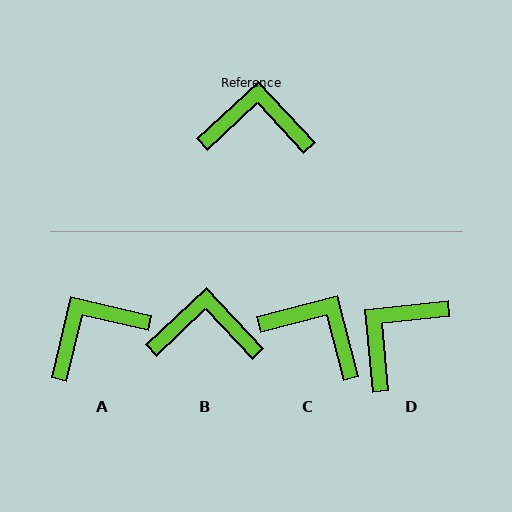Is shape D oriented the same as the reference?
No, it is off by about 53 degrees.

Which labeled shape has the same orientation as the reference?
B.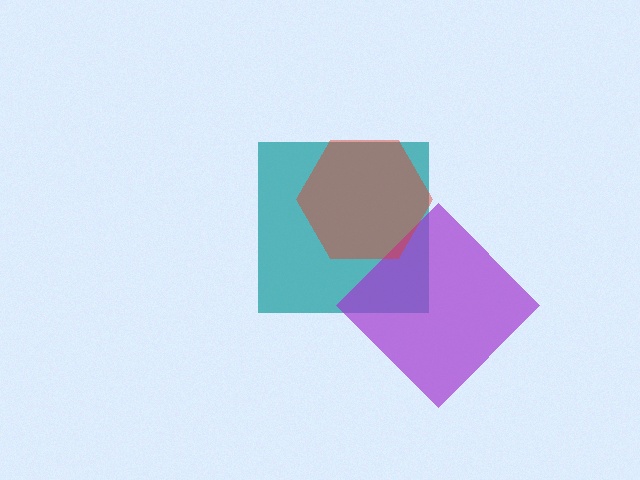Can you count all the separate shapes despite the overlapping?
Yes, there are 3 separate shapes.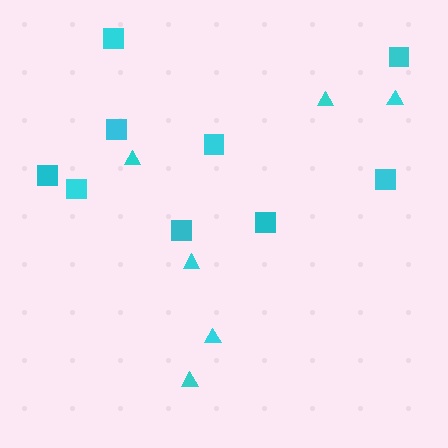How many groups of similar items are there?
There are 2 groups: one group of triangles (6) and one group of squares (9).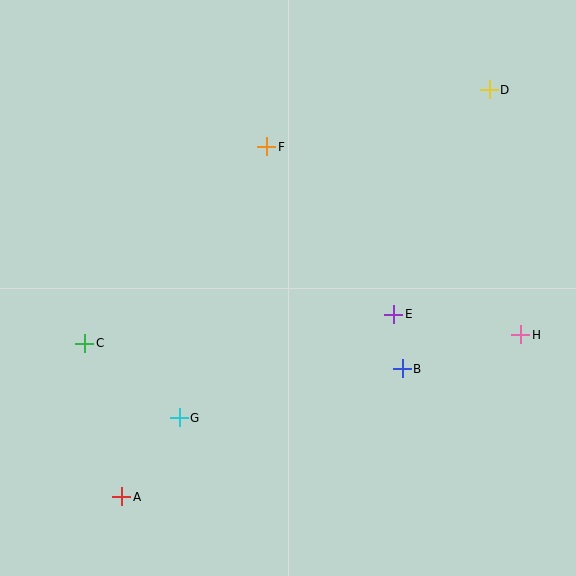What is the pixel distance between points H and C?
The distance between H and C is 436 pixels.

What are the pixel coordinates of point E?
Point E is at (394, 314).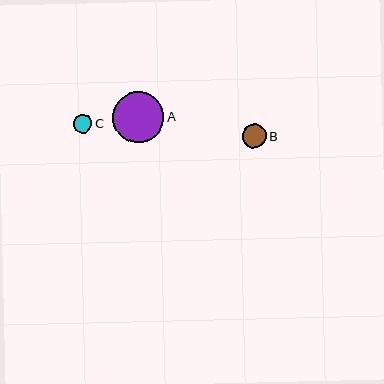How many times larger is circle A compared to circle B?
Circle A is approximately 2.1 times the size of circle B.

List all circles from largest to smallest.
From largest to smallest: A, B, C.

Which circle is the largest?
Circle A is the largest with a size of approximately 51 pixels.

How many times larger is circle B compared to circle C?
Circle B is approximately 1.3 times the size of circle C.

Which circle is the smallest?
Circle C is the smallest with a size of approximately 18 pixels.